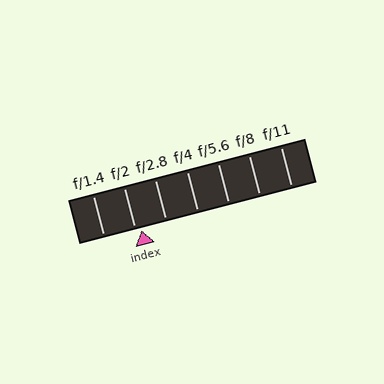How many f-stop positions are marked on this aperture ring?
There are 7 f-stop positions marked.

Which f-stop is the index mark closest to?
The index mark is closest to f/2.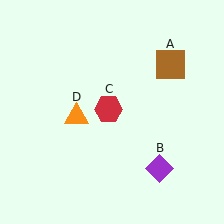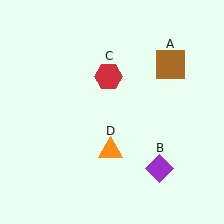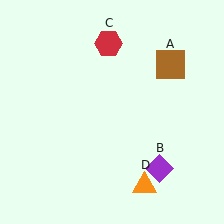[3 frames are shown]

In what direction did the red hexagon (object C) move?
The red hexagon (object C) moved up.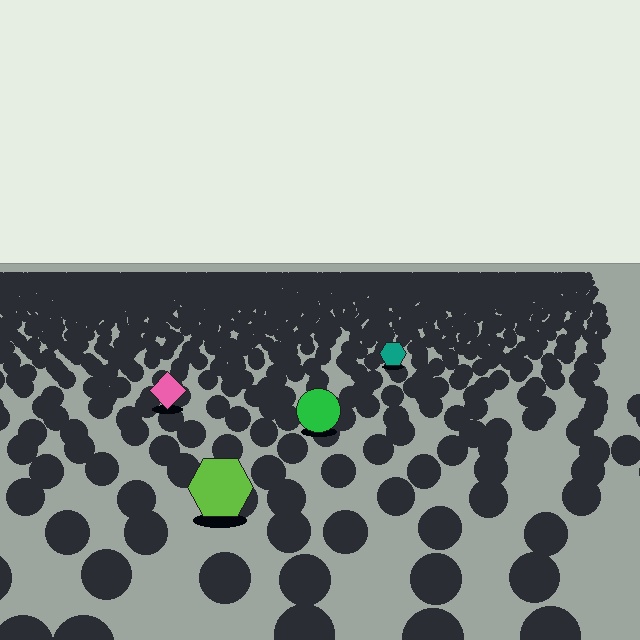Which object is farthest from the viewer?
The teal hexagon is farthest from the viewer. It appears smaller and the ground texture around it is denser.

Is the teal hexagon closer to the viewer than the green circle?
No. The green circle is closer — you can tell from the texture gradient: the ground texture is coarser near it.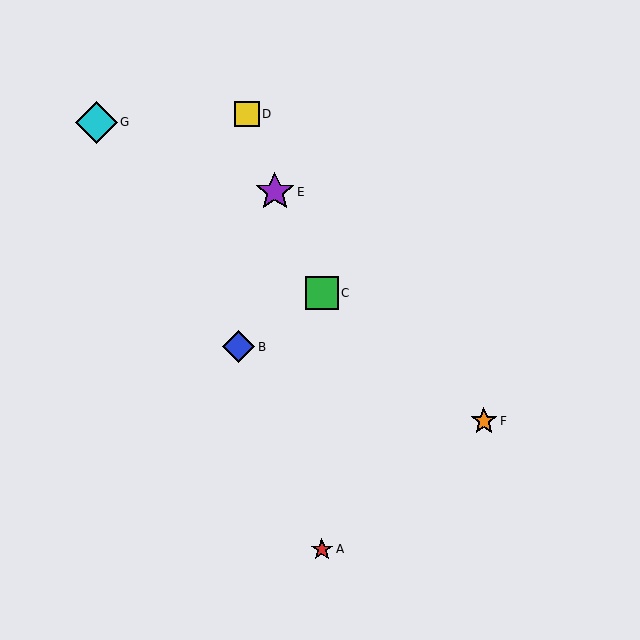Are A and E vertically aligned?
No, A is at x≈322 and E is at x≈275.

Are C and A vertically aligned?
Yes, both are at x≈322.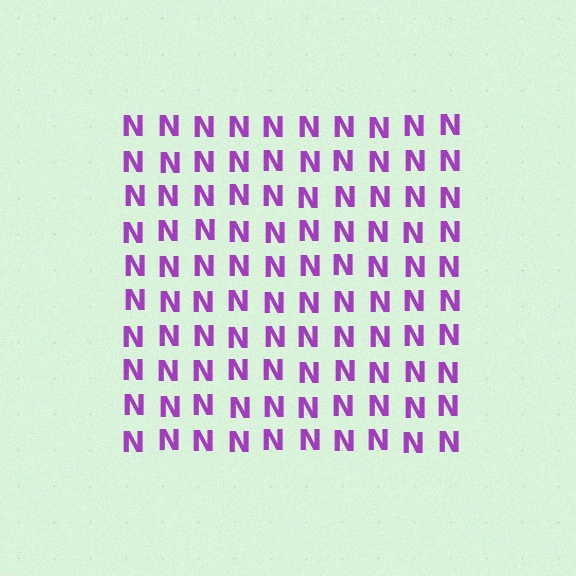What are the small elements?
The small elements are letter N's.